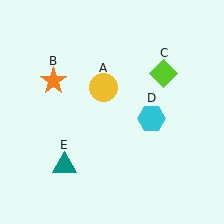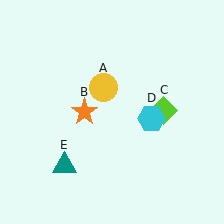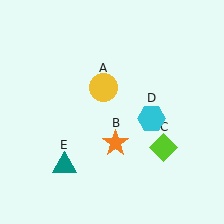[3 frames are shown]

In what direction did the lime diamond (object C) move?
The lime diamond (object C) moved down.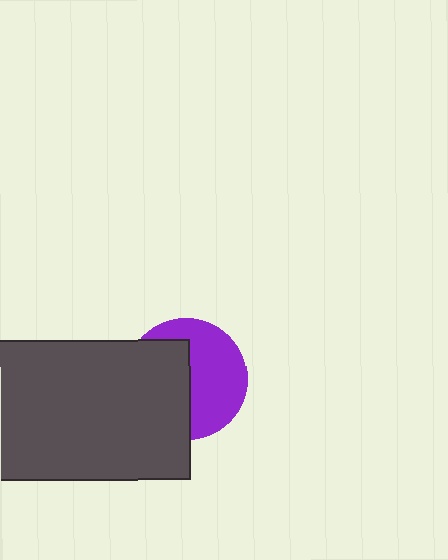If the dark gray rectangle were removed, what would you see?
You would see the complete purple circle.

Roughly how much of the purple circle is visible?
About half of it is visible (roughly 53%).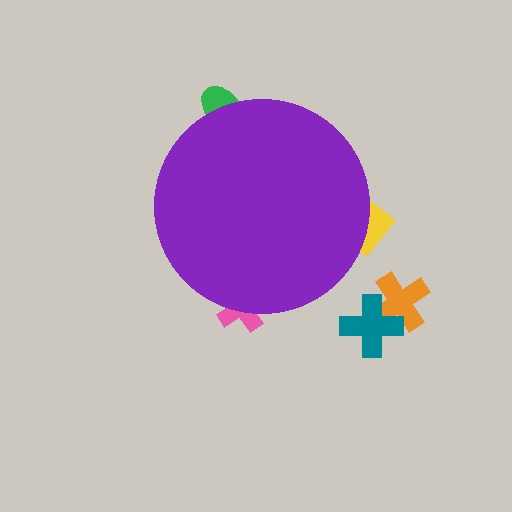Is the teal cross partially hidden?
No, the teal cross is fully visible.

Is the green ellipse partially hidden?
Yes, the green ellipse is partially hidden behind the purple circle.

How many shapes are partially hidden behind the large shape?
3 shapes are partially hidden.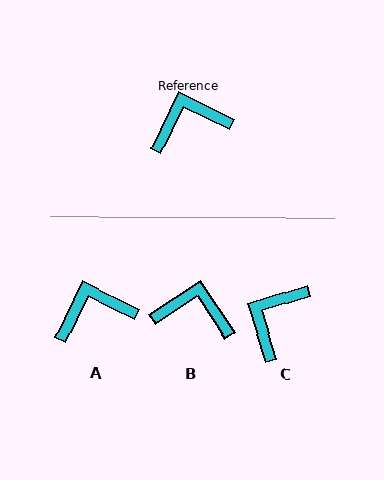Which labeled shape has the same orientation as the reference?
A.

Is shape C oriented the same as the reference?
No, it is off by about 43 degrees.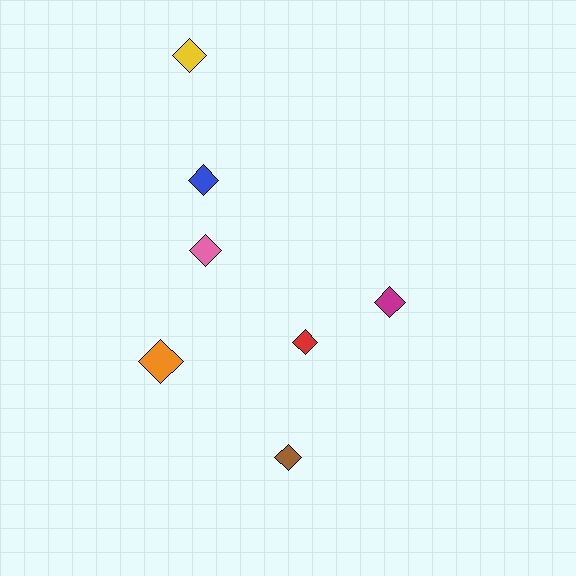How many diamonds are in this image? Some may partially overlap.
There are 7 diamonds.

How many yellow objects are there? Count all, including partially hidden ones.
There is 1 yellow object.